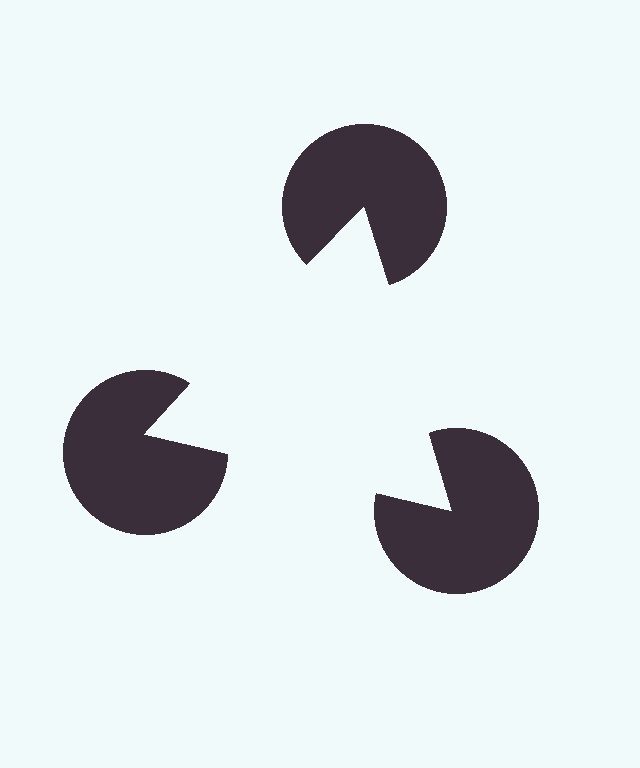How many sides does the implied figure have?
3 sides.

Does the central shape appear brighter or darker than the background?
It typically appears slightly brighter than the background, even though no actual brightness change is drawn.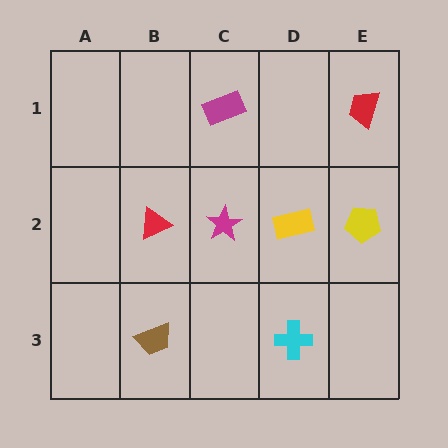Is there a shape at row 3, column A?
No, that cell is empty.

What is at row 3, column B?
A brown trapezoid.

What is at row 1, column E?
A red trapezoid.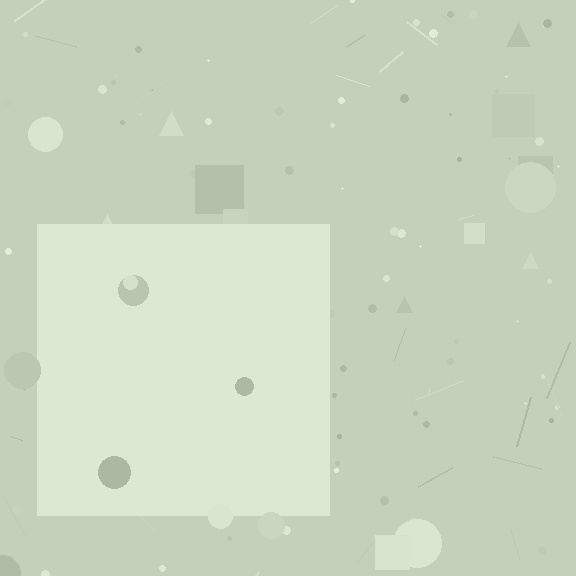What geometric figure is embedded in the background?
A square is embedded in the background.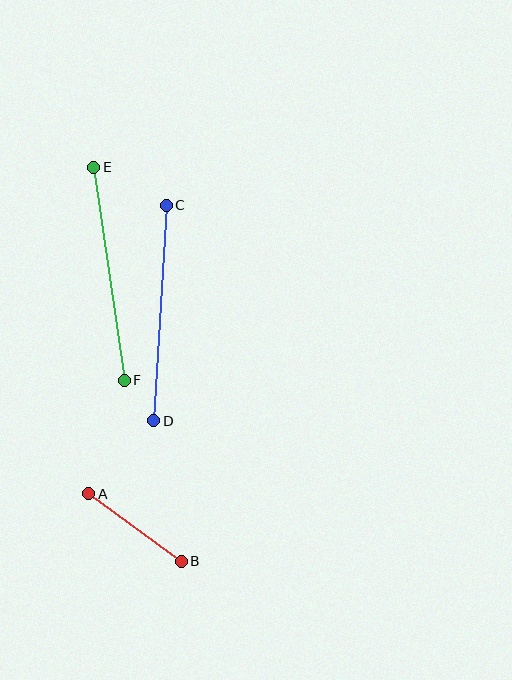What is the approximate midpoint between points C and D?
The midpoint is at approximately (160, 313) pixels.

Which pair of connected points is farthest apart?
Points C and D are farthest apart.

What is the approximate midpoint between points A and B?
The midpoint is at approximately (135, 527) pixels.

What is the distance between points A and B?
The distance is approximately 114 pixels.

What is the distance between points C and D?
The distance is approximately 216 pixels.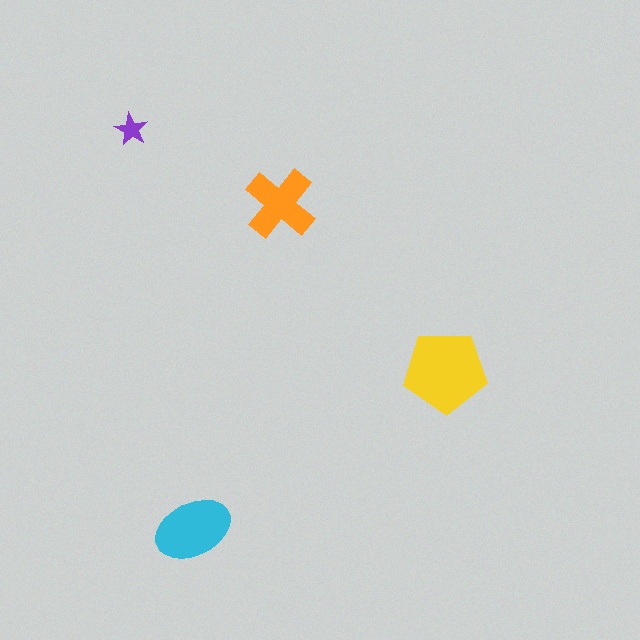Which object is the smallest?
The purple star.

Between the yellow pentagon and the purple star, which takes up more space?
The yellow pentagon.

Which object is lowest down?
The cyan ellipse is bottommost.